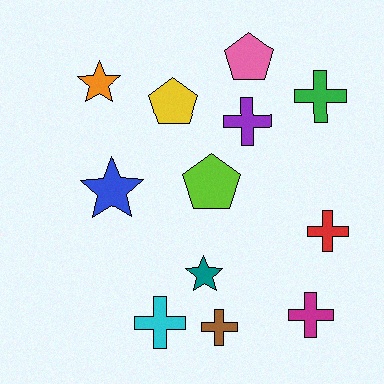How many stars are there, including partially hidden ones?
There are 3 stars.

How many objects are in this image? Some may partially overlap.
There are 12 objects.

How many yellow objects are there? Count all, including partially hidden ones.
There is 1 yellow object.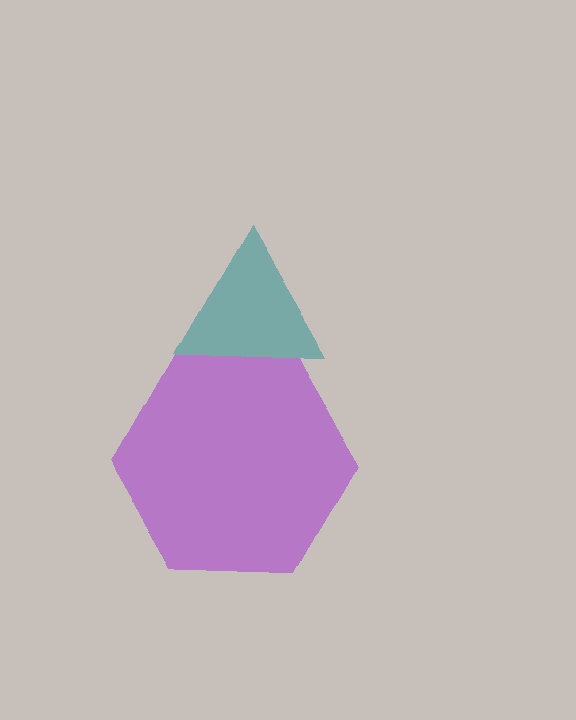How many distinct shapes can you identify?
There are 2 distinct shapes: a teal triangle, a purple hexagon.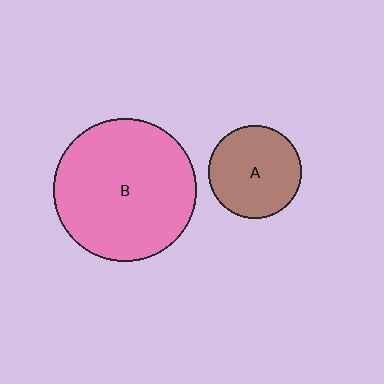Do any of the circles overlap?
No, none of the circles overlap.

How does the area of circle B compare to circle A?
Approximately 2.4 times.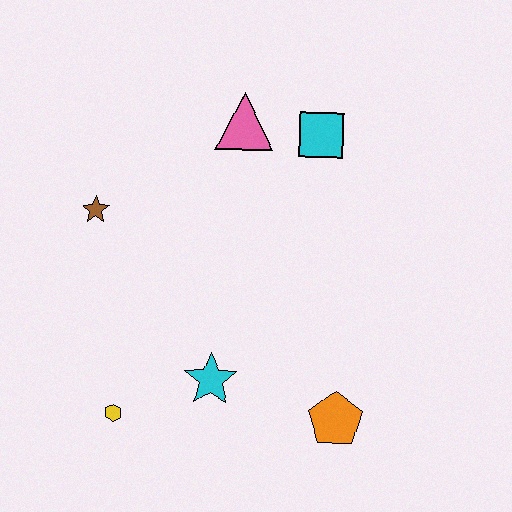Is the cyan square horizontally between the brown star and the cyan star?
No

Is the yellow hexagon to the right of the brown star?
Yes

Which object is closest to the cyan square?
The pink triangle is closest to the cyan square.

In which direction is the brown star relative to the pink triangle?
The brown star is to the left of the pink triangle.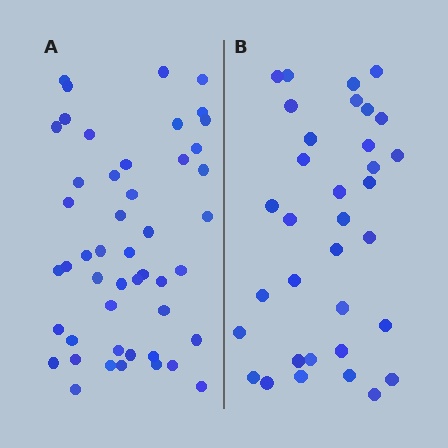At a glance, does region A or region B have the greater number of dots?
Region A (the left region) has more dots.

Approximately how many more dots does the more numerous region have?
Region A has approximately 15 more dots than region B.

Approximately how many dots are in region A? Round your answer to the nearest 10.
About 50 dots. (The exact count is 48, which rounds to 50.)